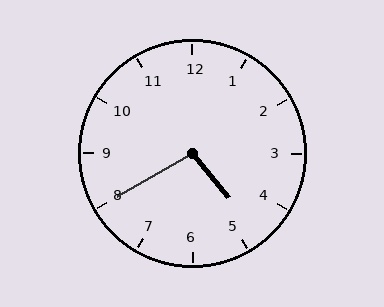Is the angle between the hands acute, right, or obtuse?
It is obtuse.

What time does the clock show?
4:40.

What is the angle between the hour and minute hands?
Approximately 100 degrees.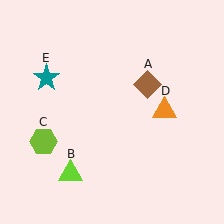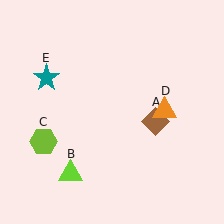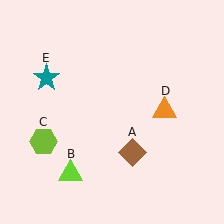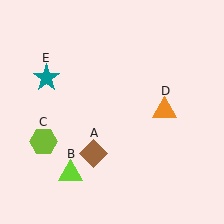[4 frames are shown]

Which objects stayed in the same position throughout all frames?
Lime triangle (object B) and lime hexagon (object C) and orange triangle (object D) and teal star (object E) remained stationary.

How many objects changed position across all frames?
1 object changed position: brown diamond (object A).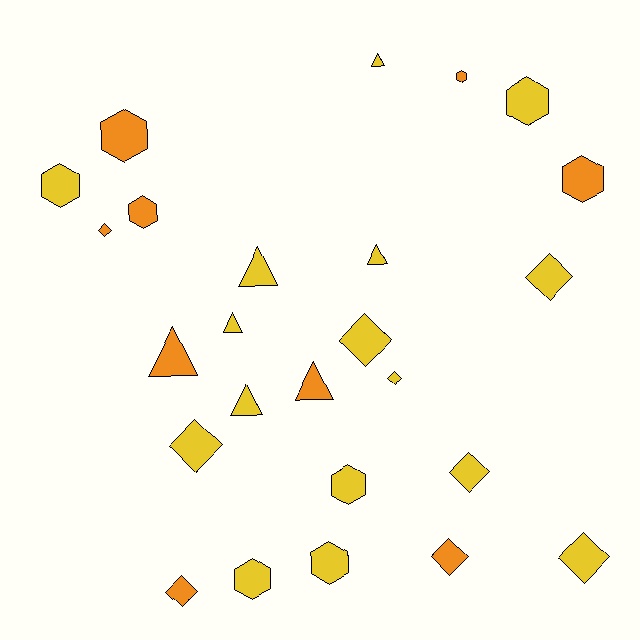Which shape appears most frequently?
Hexagon, with 9 objects.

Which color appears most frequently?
Yellow, with 16 objects.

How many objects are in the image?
There are 25 objects.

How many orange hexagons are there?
There are 4 orange hexagons.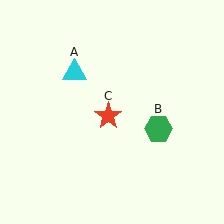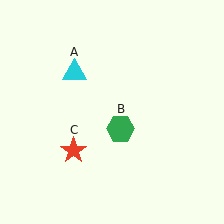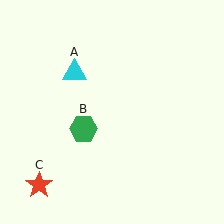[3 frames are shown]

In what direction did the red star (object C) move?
The red star (object C) moved down and to the left.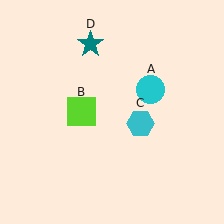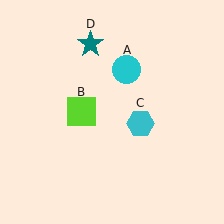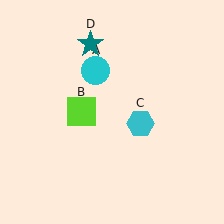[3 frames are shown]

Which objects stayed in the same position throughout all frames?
Lime square (object B) and cyan hexagon (object C) and teal star (object D) remained stationary.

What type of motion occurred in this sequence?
The cyan circle (object A) rotated counterclockwise around the center of the scene.